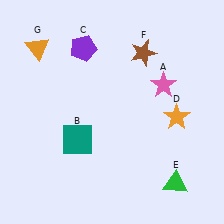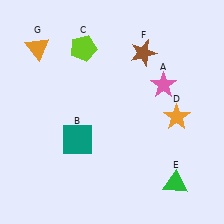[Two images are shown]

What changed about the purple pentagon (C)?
In Image 1, C is purple. In Image 2, it changed to lime.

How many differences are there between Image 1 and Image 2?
There is 1 difference between the two images.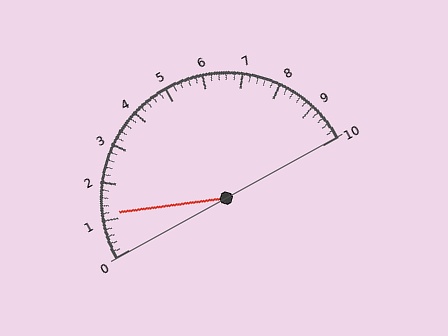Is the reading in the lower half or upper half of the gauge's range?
The reading is in the lower half of the range (0 to 10).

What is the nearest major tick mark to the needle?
The nearest major tick mark is 1.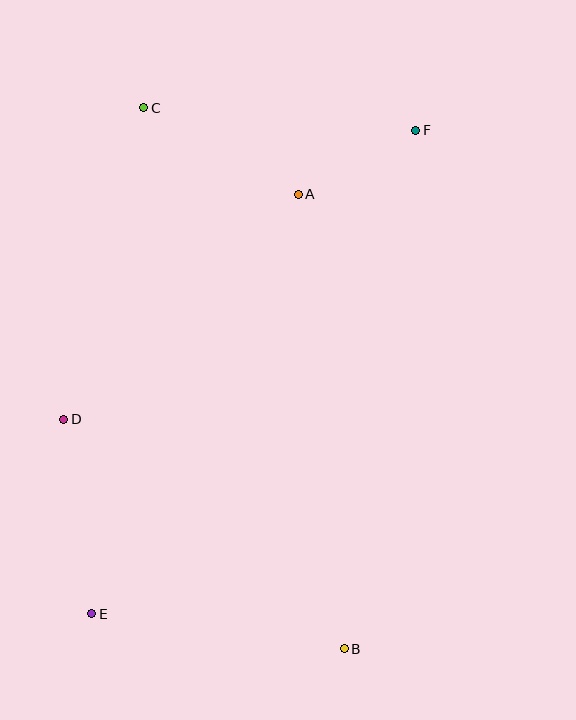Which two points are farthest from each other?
Points E and F are farthest from each other.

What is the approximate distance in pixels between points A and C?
The distance between A and C is approximately 177 pixels.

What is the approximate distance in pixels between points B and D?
The distance between B and D is approximately 362 pixels.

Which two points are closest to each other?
Points A and F are closest to each other.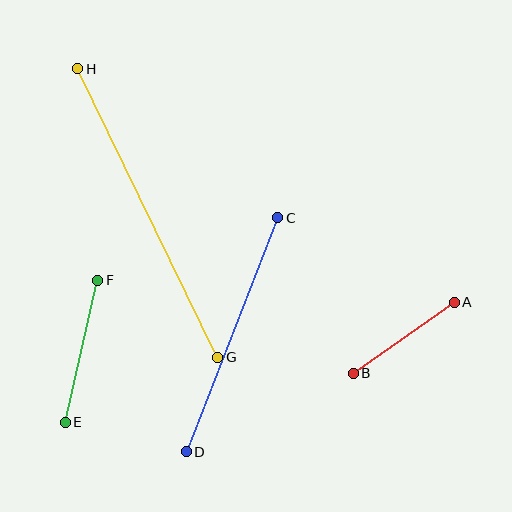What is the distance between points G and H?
The distance is approximately 320 pixels.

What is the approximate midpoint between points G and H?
The midpoint is at approximately (148, 213) pixels.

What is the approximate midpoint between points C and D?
The midpoint is at approximately (232, 335) pixels.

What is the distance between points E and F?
The distance is approximately 146 pixels.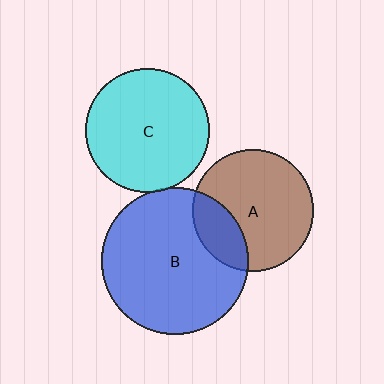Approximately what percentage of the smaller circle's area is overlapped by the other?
Approximately 25%.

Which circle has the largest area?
Circle B (blue).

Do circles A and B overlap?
Yes.